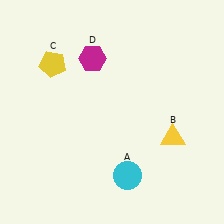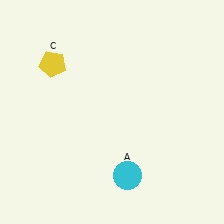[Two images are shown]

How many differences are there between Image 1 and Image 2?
There are 2 differences between the two images.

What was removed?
The magenta hexagon (D), the yellow triangle (B) were removed in Image 2.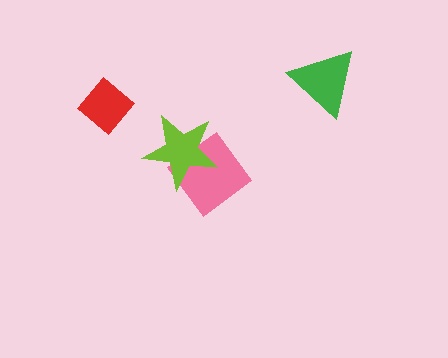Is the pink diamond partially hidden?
Yes, it is partially covered by another shape.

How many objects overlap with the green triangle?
0 objects overlap with the green triangle.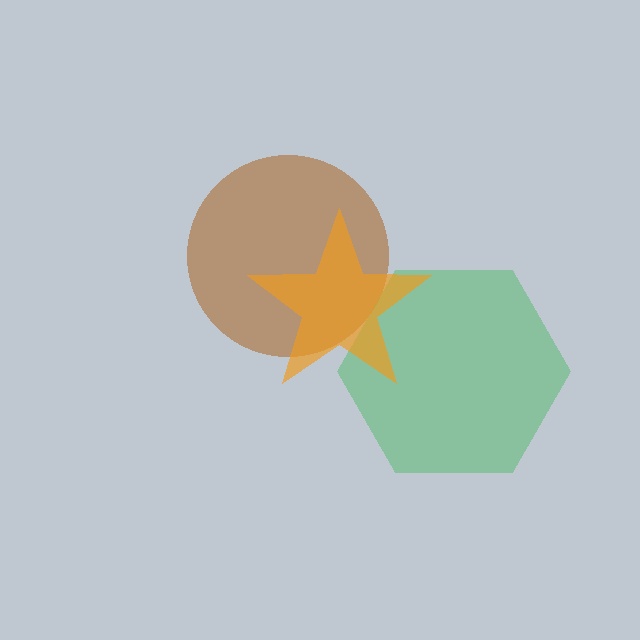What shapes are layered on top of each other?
The layered shapes are: a brown circle, a green hexagon, an orange star.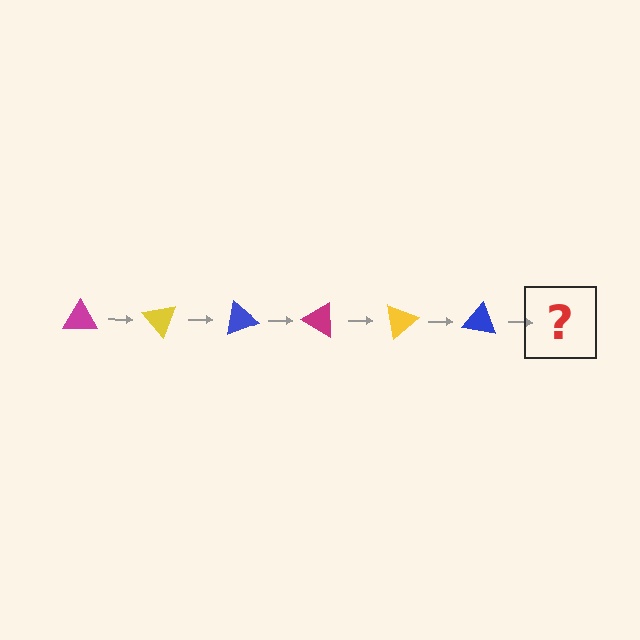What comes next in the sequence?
The next element should be a magenta triangle, rotated 300 degrees from the start.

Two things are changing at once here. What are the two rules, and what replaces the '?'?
The two rules are that it rotates 50 degrees each step and the color cycles through magenta, yellow, and blue. The '?' should be a magenta triangle, rotated 300 degrees from the start.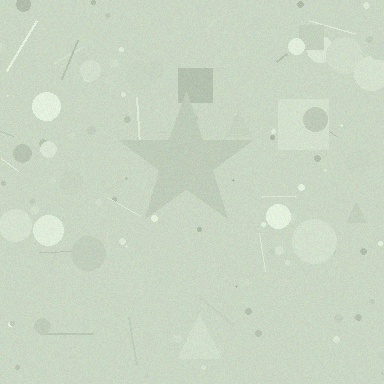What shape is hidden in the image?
A star is hidden in the image.